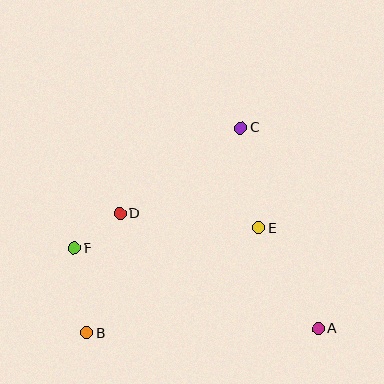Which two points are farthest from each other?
Points A and F are farthest from each other.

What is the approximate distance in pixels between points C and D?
The distance between C and D is approximately 148 pixels.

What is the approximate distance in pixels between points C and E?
The distance between C and E is approximately 101 pixels.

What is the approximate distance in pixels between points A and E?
The distance between A and E is approximately 117 pixels.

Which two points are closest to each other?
Points D and F are closest to each other.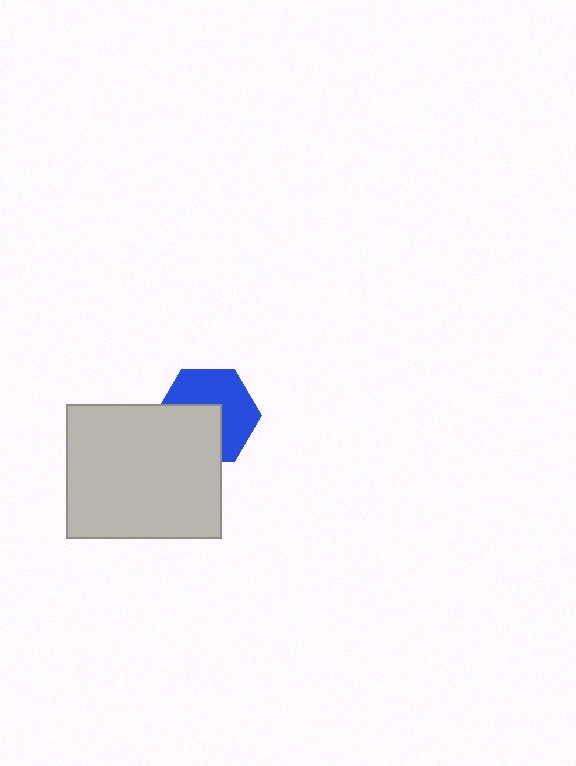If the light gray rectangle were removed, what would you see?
You would see the complete blue hexagon.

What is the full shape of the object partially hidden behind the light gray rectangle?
The partially hidden object is a blue hexagon.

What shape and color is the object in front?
The object in front is a light gray rectangle.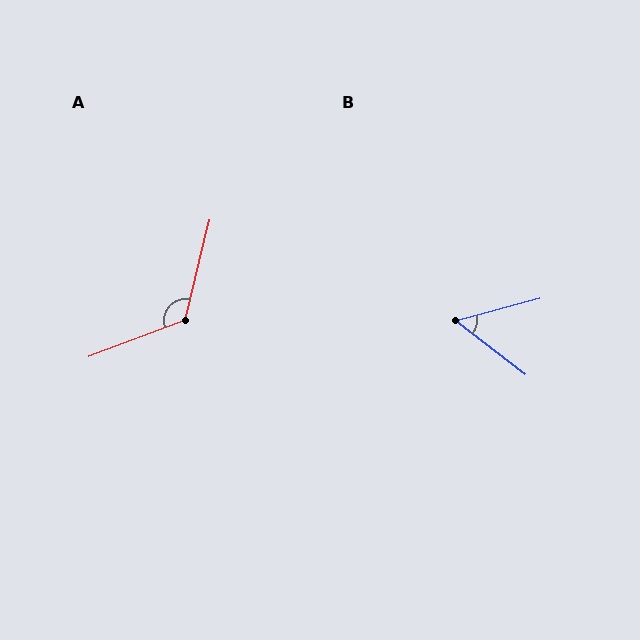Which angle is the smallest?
B, at approximately 52 degrees.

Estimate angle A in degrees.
Approximately 124 degrees.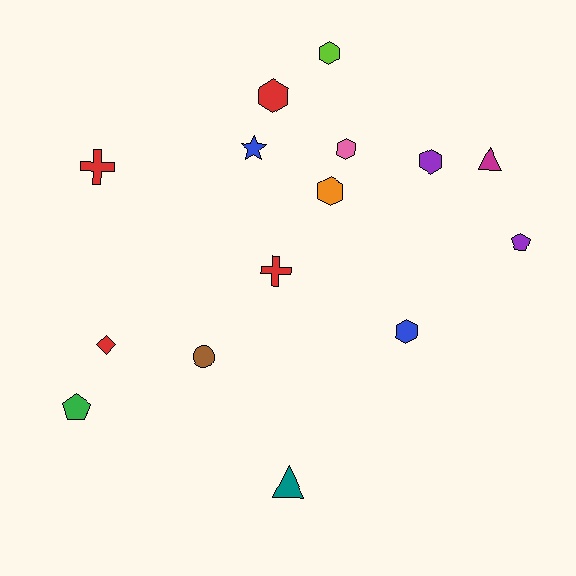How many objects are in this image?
There are 15 objects.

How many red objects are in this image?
There are 4 red objects.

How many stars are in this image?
There is 1 star.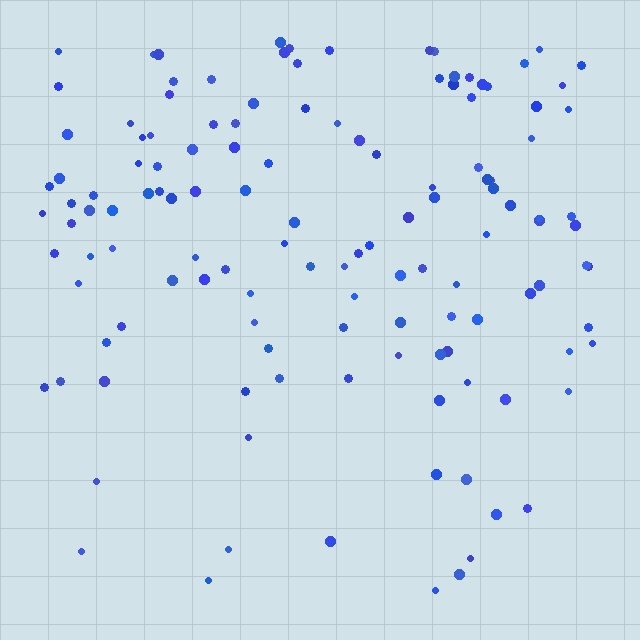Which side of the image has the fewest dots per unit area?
The bottom.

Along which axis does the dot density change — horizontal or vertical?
Vertical.